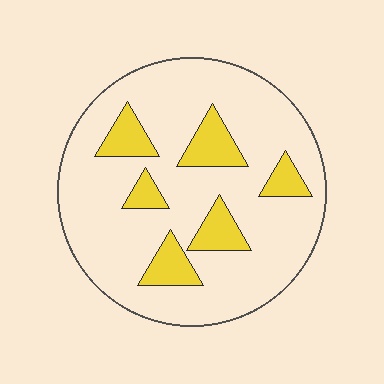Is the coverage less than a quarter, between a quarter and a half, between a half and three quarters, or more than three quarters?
Less than a quarter.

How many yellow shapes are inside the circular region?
6.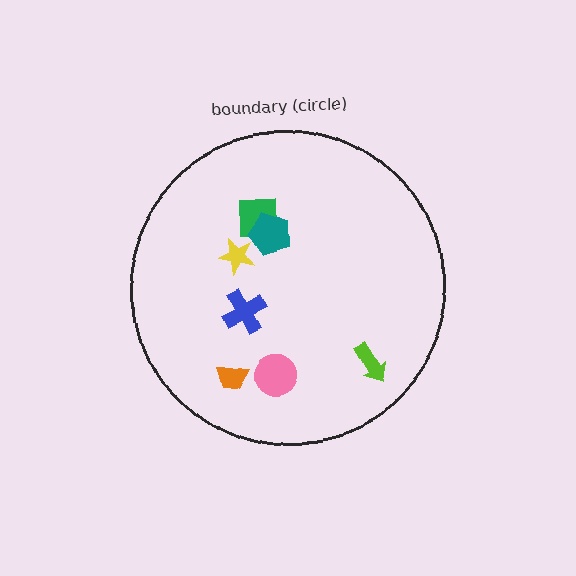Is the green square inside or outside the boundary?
Inside.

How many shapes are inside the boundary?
7 inside, 0 outside.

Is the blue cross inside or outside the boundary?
Inside.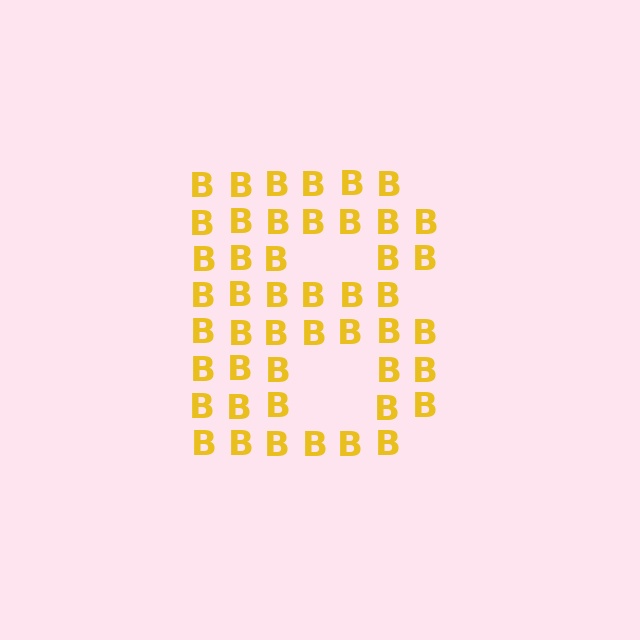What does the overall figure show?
The overall figure shows the letter B.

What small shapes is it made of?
It is made of small letter B's.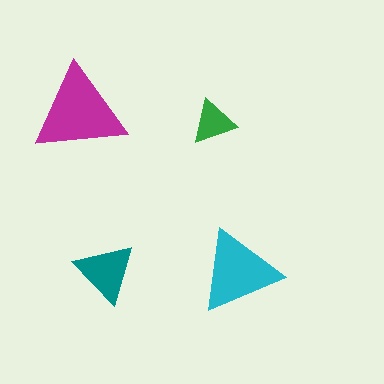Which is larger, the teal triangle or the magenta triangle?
The magenta one.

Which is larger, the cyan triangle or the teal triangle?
The cyan one.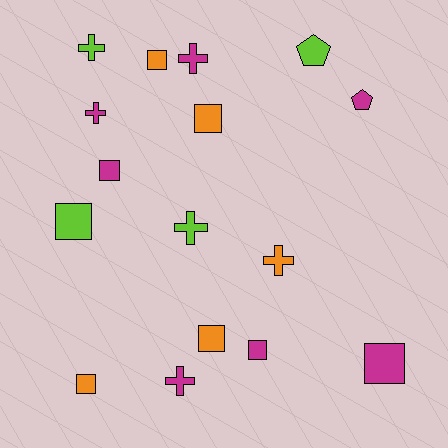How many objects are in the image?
There are 16 objects.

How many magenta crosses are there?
There are 3 magenta crosses.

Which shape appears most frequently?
Square, with 8 objects.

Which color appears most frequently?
Magenta, with 7 objects.